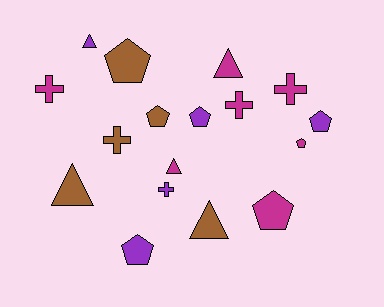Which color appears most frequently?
Magenta, with 7 objects.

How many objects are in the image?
There are 17 objects.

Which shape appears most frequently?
Pentagon, with 7 objects.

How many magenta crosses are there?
There are 3 magenta crosses.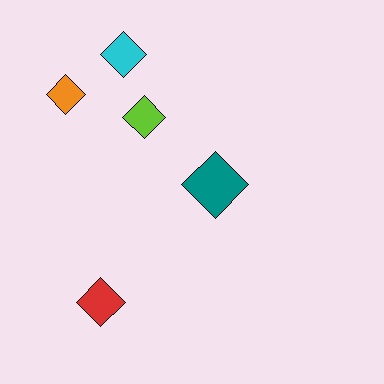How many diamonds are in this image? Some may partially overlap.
There are 5 diamonds.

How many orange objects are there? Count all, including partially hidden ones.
There is 1 orange object.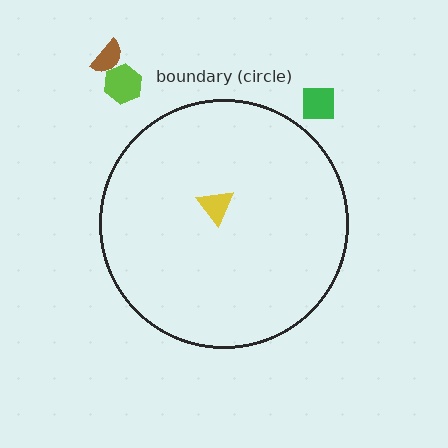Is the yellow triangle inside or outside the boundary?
Inside.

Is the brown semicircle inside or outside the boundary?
Outside.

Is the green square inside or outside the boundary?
Outside.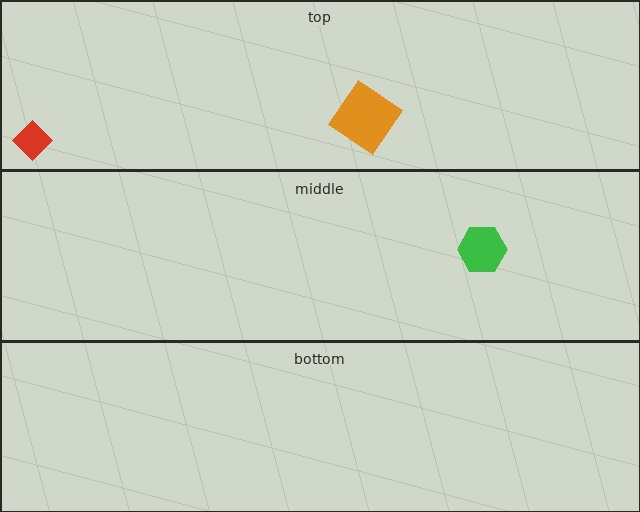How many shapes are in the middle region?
1.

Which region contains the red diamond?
The top region.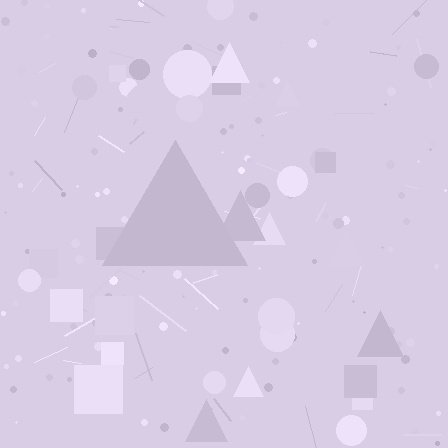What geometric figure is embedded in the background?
A triangle is embedded in the background.